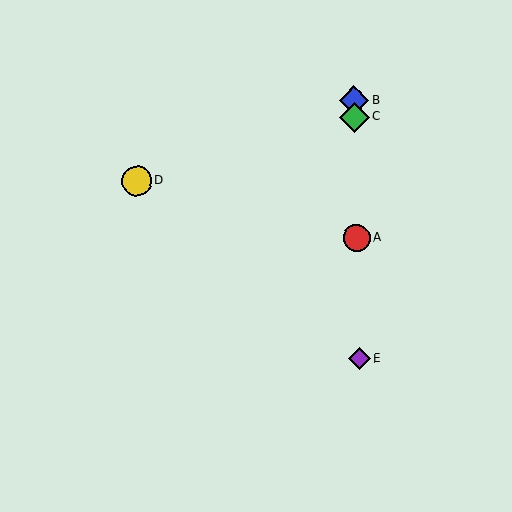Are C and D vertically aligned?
No, C is at x≈354 and D is at x≈136.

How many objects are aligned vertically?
4 objects (A, B, C, E) are aligned vertically.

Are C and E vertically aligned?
Yes, both are at x≈354.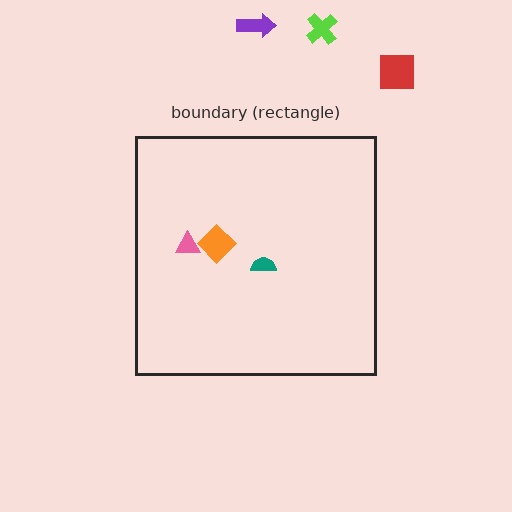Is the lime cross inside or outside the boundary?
Outside.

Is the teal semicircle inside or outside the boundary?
Inside.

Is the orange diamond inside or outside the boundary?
Inside.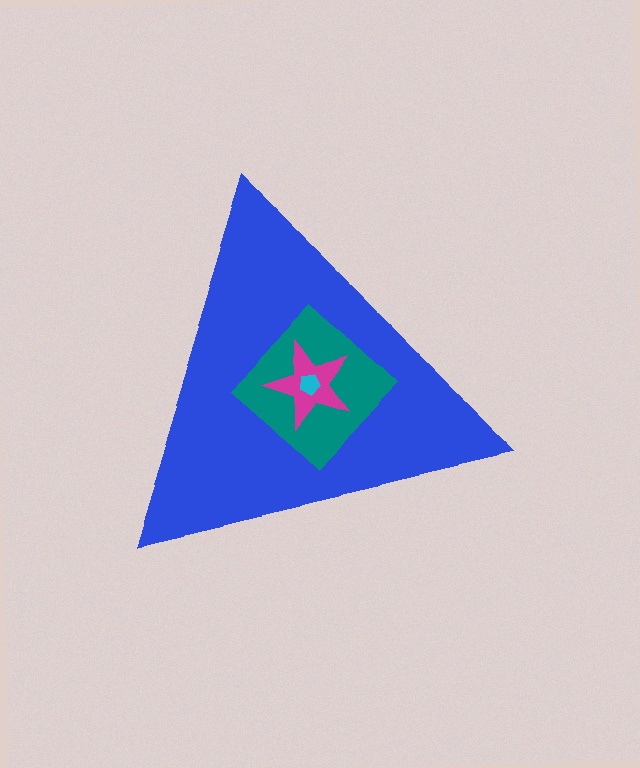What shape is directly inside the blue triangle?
The teal diamond.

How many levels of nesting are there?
4.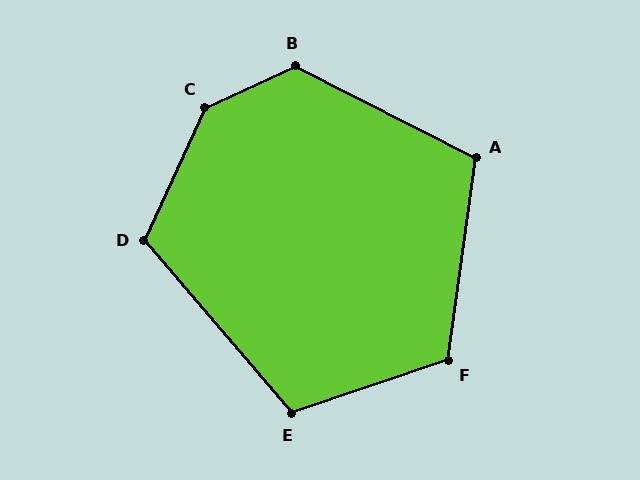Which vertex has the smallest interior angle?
A, at approximately 109 degrees.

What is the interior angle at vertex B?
Approximately 128 degrees (obtuse).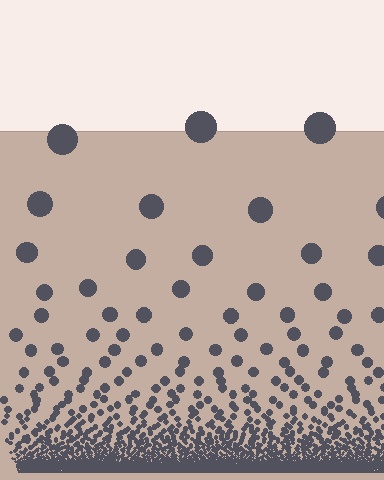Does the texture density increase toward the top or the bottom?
Density increases toward the bottom.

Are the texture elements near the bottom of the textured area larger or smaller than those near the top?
Smaller. The gradient is inverted — elements near the bottom are smaller and denser.